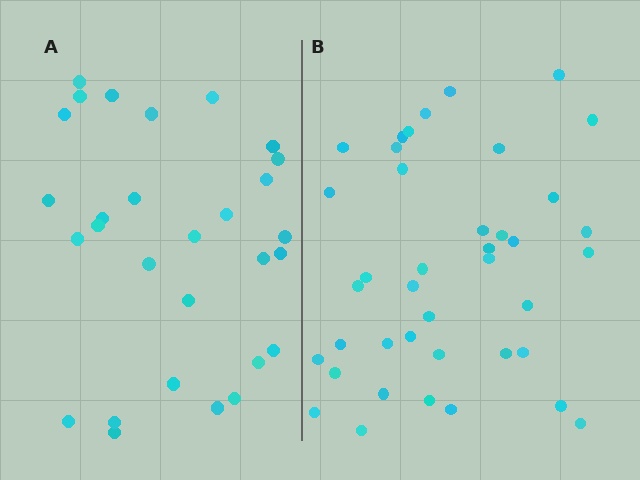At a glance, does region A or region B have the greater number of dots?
Region B (the right region) has more dots.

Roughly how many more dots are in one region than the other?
Region B has roughly 12 or so more dots than region A.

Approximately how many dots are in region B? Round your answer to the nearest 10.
About 40 dots.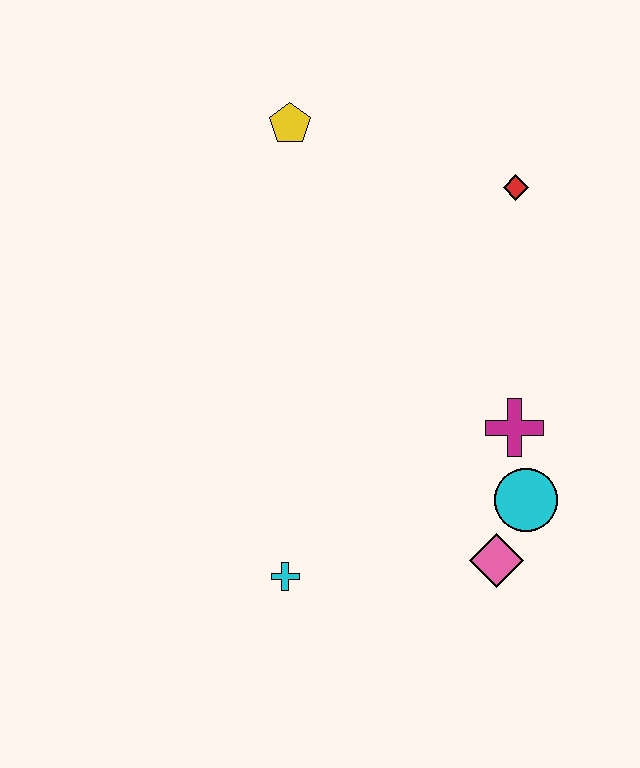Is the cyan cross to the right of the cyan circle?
No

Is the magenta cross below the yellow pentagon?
Yes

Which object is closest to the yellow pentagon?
The red diamond is closest to the yellow pentagon.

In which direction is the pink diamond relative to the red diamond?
The pink diamond is below the red diamond.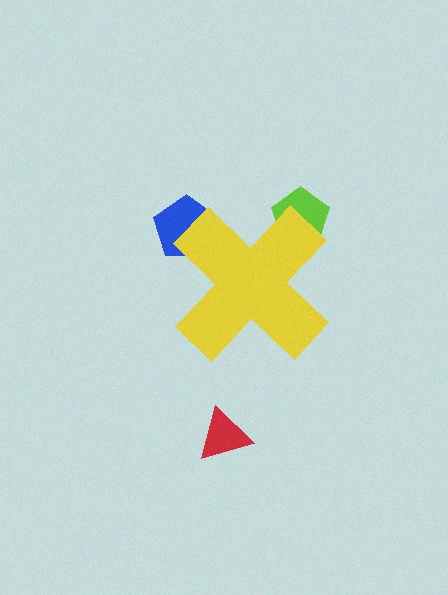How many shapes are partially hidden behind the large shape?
2 shapes are partially hidden.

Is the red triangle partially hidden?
No, the red triangle is fully visible.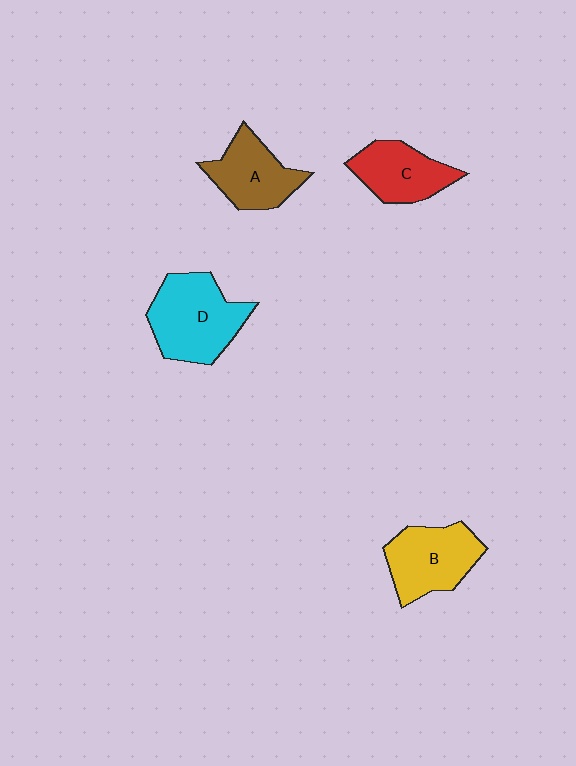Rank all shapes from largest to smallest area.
From largest to smallest: D (cyan), B (yellow), A (brown), C (red).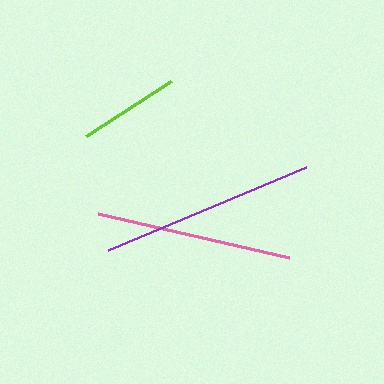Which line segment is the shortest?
The lime line is the shortest at approximately 101 pixels.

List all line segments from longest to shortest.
From longest to shortest: purple, pink, lime.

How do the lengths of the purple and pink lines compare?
The purple and pink lines are approximately the same length.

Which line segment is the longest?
The purple line is the longest at approximately 214 pixels.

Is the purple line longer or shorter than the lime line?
The purple line is longer than the lime line.